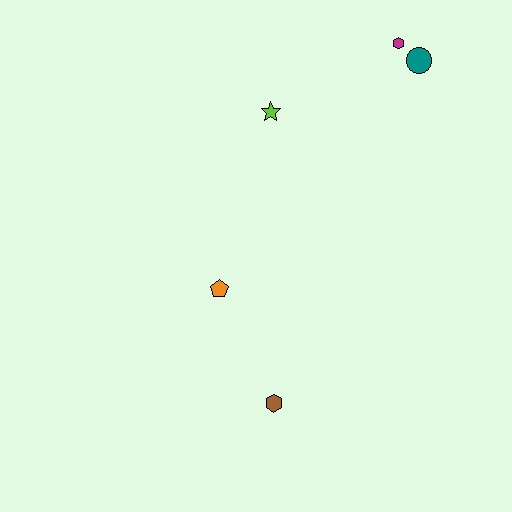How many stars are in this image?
There is 1 star.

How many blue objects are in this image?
There are no blue objects.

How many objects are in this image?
There are 5 objects.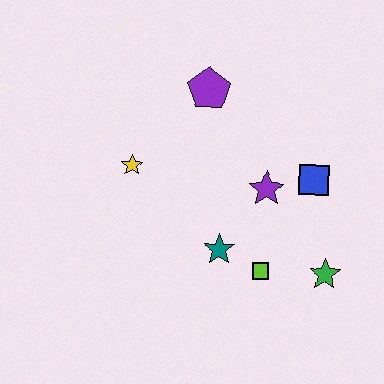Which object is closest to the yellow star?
The purple pentagon is closest to the yellow star.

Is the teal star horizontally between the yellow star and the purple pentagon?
No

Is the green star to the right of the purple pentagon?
Yes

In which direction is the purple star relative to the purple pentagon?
The purple star is below the purple pentagon.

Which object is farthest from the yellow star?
The green star is farthest from the yellow star.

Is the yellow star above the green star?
Yes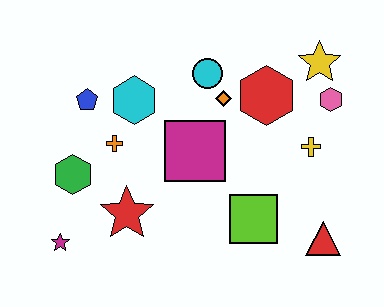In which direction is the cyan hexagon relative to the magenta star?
The cyan hexagon is above the magenta star.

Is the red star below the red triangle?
No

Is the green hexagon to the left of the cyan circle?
Yes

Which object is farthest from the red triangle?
The blue pentagon is farthest from the red triangle.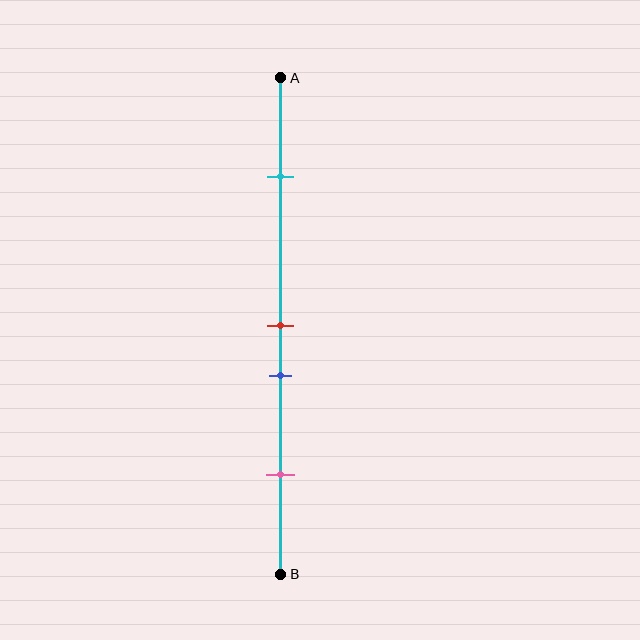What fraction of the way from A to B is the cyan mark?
The cyan mark is approximately 20% (0.2) of the way from A to B.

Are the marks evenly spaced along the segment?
No, the marks are not evenly spaced.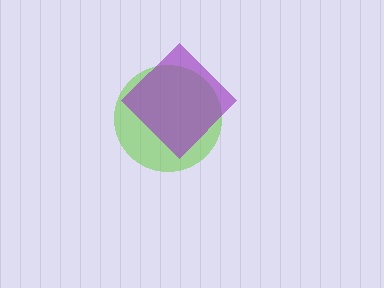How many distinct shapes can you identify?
There are 2 distinct shapes: a lime circle, a purple diamond.